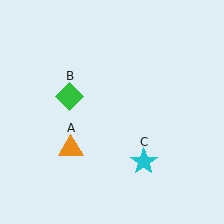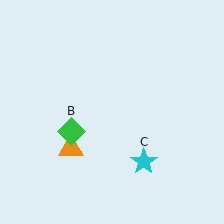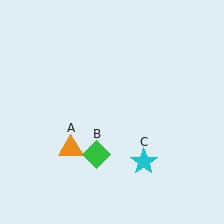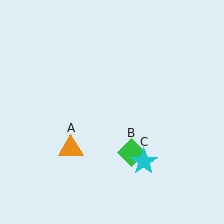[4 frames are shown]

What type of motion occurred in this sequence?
The green diamond (object B) rotated counterclockwise around the center of the scene.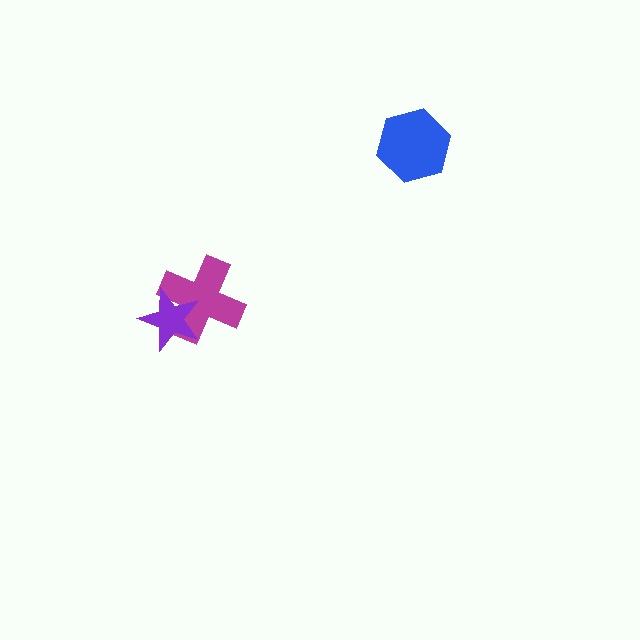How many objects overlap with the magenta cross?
1 object overlaps with the magenta cross.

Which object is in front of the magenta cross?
The purple star is in front of the magenta cross.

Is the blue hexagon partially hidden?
No, no other shape covers it.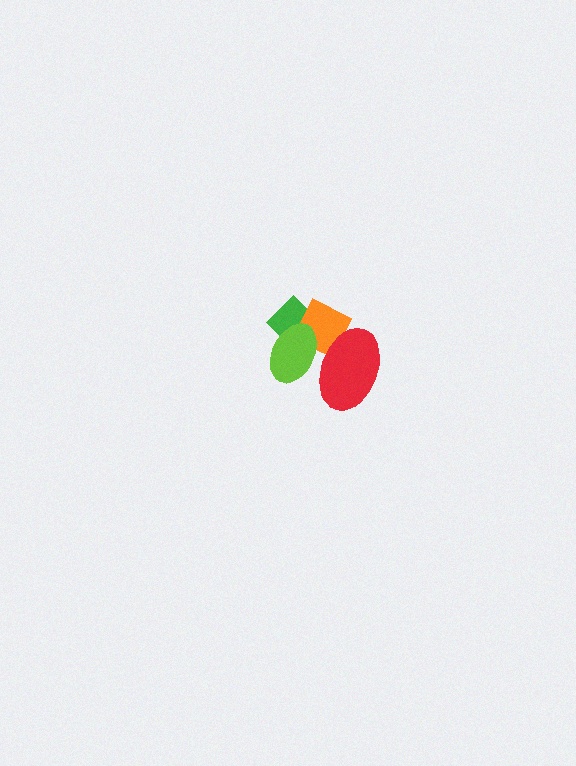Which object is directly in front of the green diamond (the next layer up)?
The orange diamond is directly in front of the green diamond.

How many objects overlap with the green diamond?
2 objects overlap with the green diamond.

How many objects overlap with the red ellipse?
2 objects overlap with the red ellipse.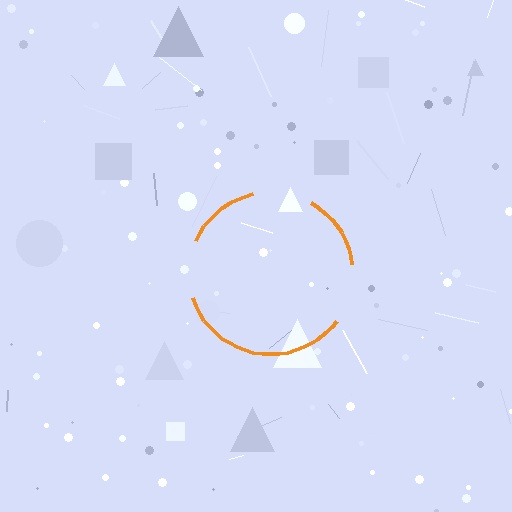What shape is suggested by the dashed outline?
The dashed outline suggests a circle.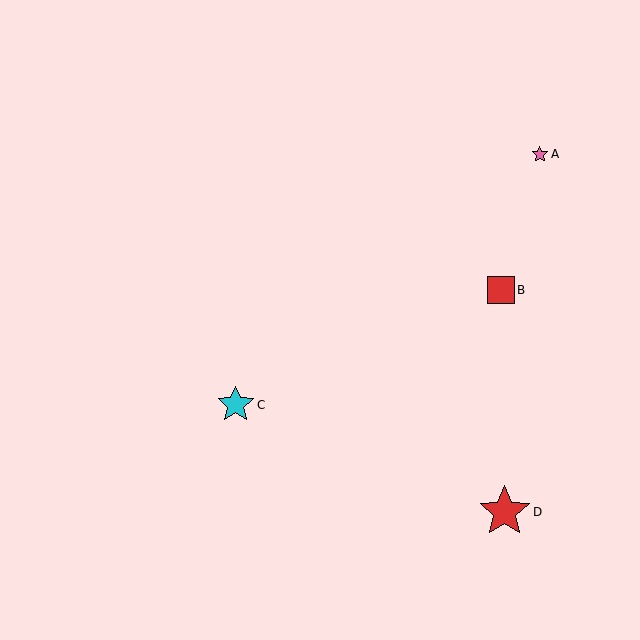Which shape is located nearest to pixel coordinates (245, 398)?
The cyan star (labeled C) at (236, 405) is nearest to that location.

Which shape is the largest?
The red star (labeled D) is the largest.